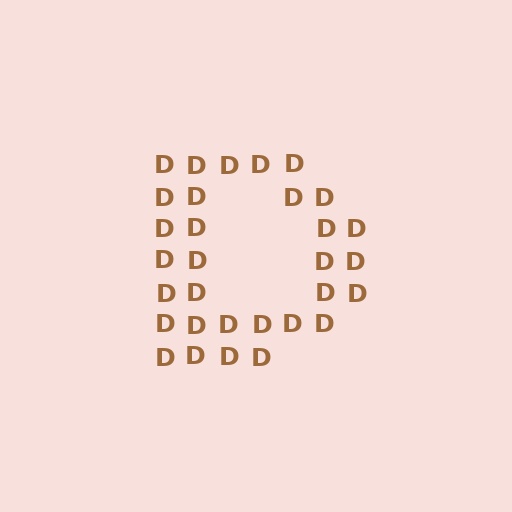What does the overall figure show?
The overall figure shows the letter D.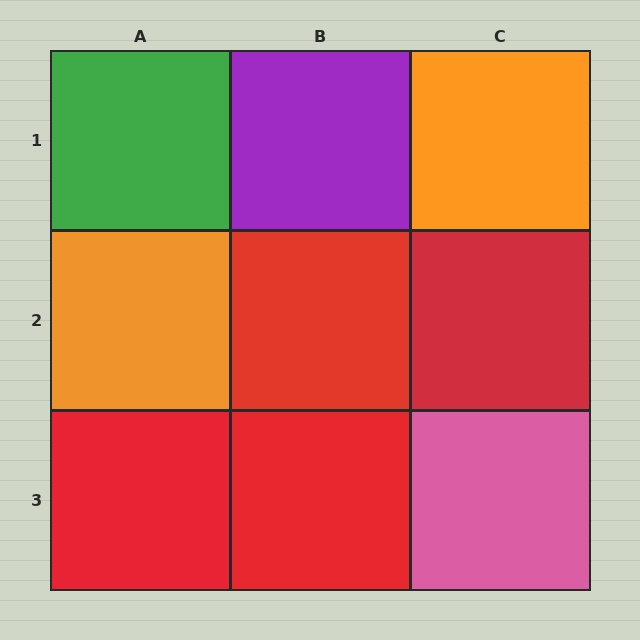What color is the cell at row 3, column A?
Red.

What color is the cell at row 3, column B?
Red.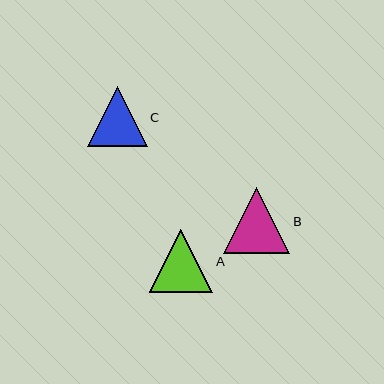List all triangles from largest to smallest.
From largest to smallest: B, A, C.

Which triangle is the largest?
Triangle B is the largest with a size of approximately 66 pixels.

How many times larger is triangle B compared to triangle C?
Triangle B is approximately 1.1 times the size of triangle C.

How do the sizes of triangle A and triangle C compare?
Triangle A and triangle C are approximately the same size.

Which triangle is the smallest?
Triangle C is the smallest with a size of approximately 60 pixels.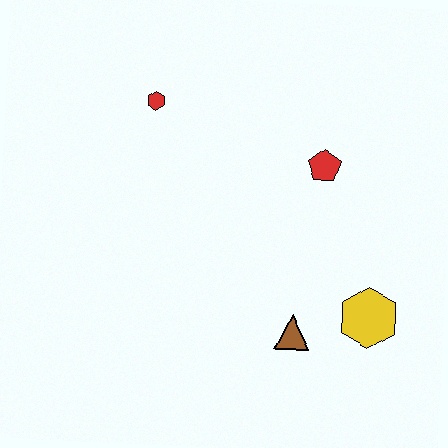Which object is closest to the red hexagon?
The red pentagon is closest to the red hexagon.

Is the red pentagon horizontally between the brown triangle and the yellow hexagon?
Yes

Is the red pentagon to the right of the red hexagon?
Yes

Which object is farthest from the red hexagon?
The yellow hexagon is farthest from the red hexagon.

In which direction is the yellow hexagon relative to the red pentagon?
The yellow hexagon is below the red pentagon.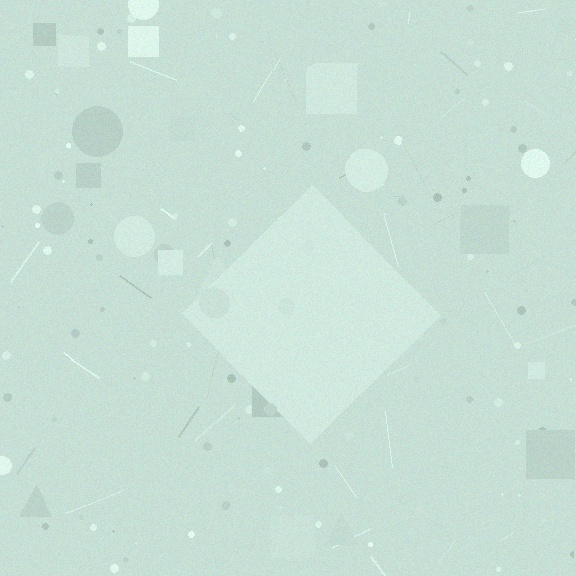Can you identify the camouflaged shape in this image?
The camouflaged shape is a diamond.